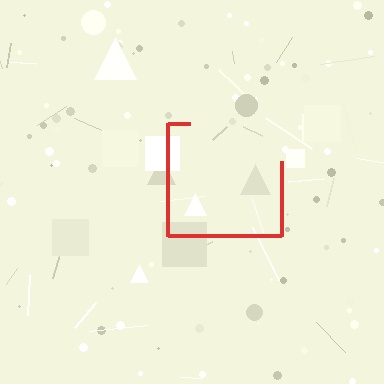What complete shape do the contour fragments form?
The contour fragments form a square.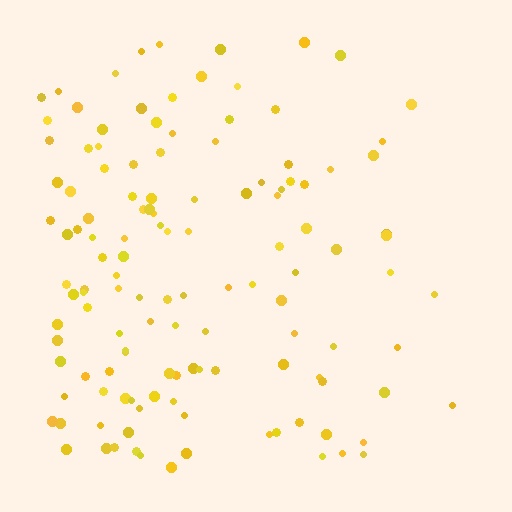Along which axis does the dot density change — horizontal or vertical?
Horizontal.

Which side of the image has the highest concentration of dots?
The left.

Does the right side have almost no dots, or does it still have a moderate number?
Still a moderate number, just noticeably fewer than the left.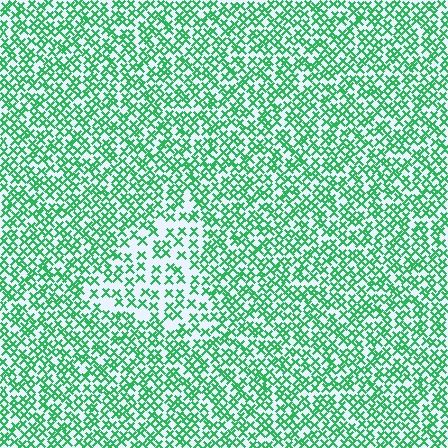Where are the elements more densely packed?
The elements are more densely packed outside the triangle boundary.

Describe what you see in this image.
The image contains small green elements arranged at two different densities. A triangle-shaped region is visible where the elements are less densely packed than the surrounding area.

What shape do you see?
I see a triangle.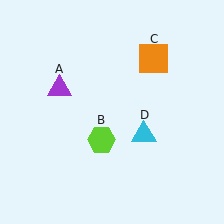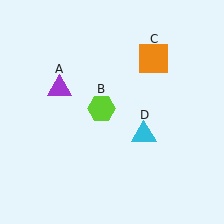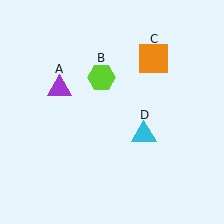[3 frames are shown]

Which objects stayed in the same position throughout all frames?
Purple triangle (object A) and orange square (object C) and cyan triangle (object D) remained stationary.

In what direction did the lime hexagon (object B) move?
The lime hexagon (object B) moved up.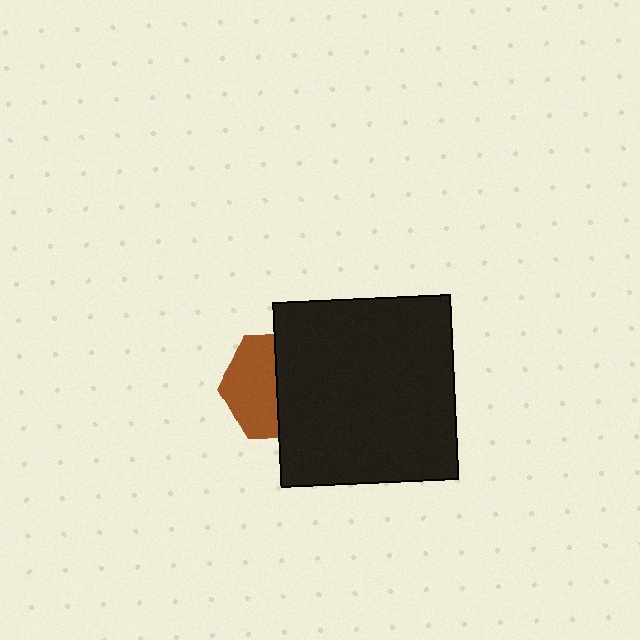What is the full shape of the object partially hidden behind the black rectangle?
The partially hidden object is a brown hexagon.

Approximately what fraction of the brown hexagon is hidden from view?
Roughly 50% of the brown hexagon is hidden behind the black rectangle.